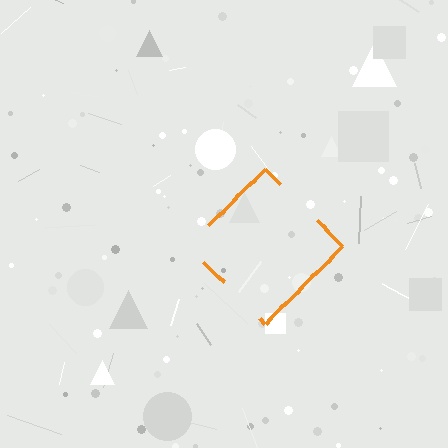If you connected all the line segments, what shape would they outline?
They would outline a diamond.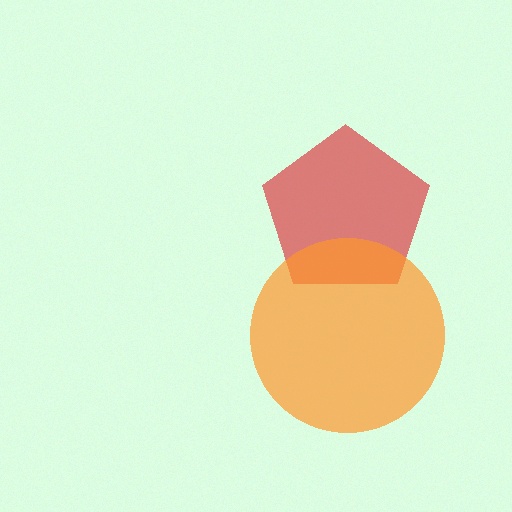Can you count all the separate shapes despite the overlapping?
Yes, there are 2 separate shapes.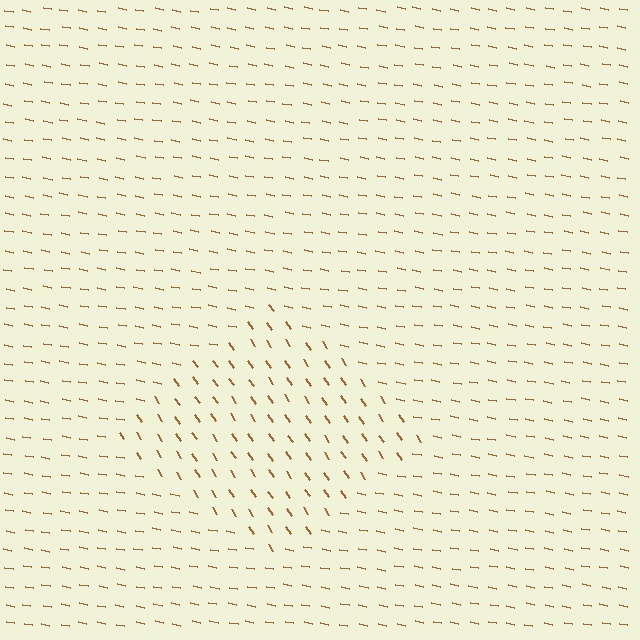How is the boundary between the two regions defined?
The boundary is defined purely by a change in line orientation (approximately 45 degrees difference). All lines are the same color and thickness.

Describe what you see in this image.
The image is filled with small brown line segments. A diamond region in the image has lines oriented differently from the surrounding lines, creating a visible texture boundary.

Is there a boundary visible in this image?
Yes, there is a texture boundary formed by a change in line orientation.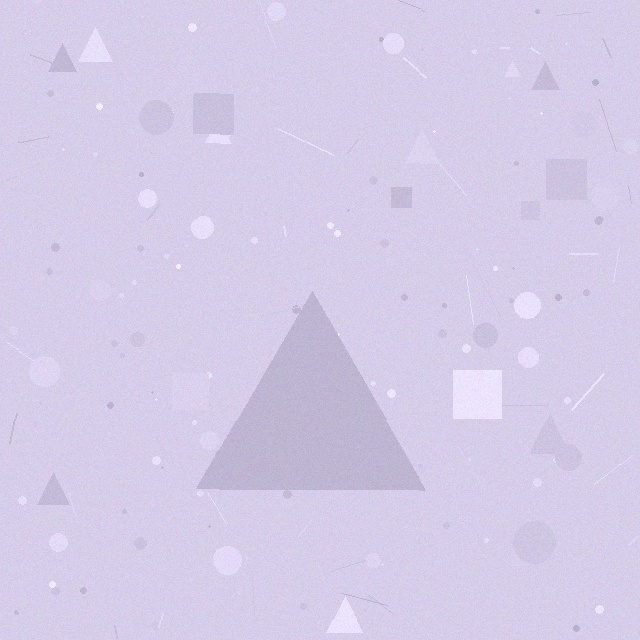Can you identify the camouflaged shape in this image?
The camouflaged shape is a triangle.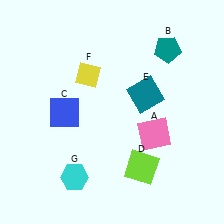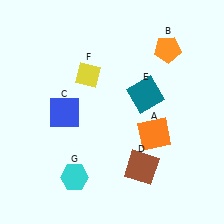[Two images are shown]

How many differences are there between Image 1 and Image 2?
There are 3 differences between the two images.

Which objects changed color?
A changed from pink to orange. B changed from teal to orange. D changed from lime to brown.